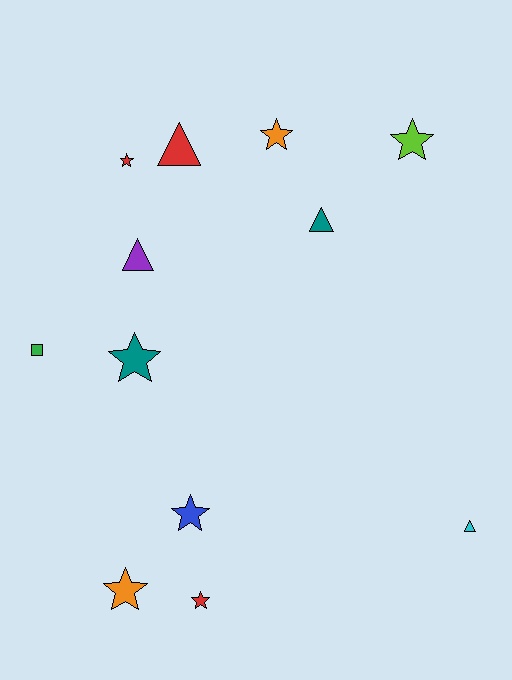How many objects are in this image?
There are 12 objects.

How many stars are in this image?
There are 7 stars.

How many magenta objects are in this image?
There are no magenta objects.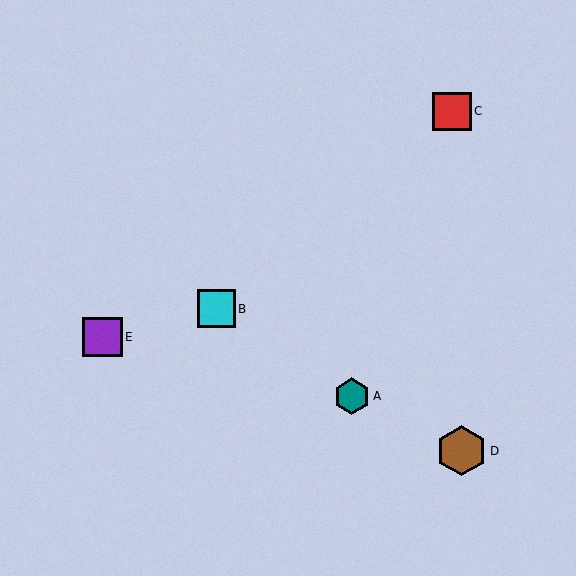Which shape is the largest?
The brown hexagon (labeled D) is the largest.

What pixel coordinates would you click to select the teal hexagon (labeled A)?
Click at (352, 396) to select the teal hexagon A.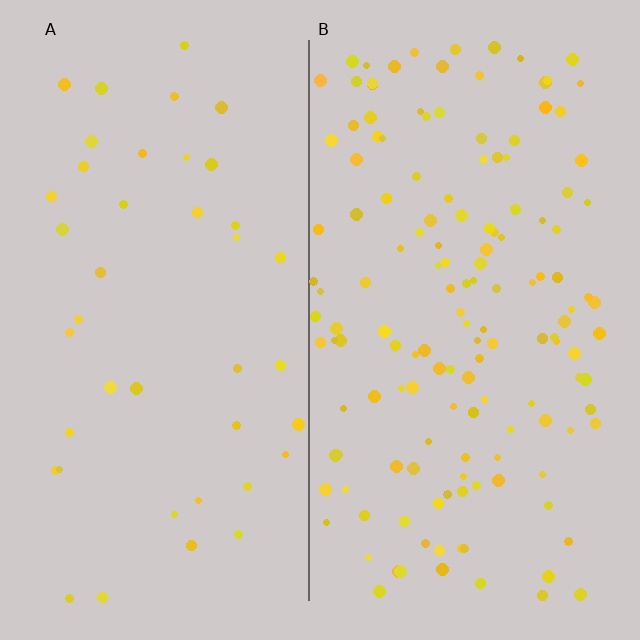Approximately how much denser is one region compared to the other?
Approximately 3.5× — region B over region A.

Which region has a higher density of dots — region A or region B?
B (the right).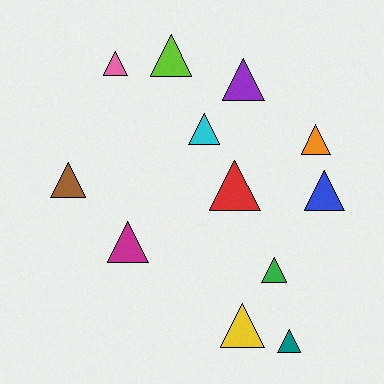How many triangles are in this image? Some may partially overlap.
There are 12 triangles.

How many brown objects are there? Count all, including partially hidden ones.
There is 1 brown object.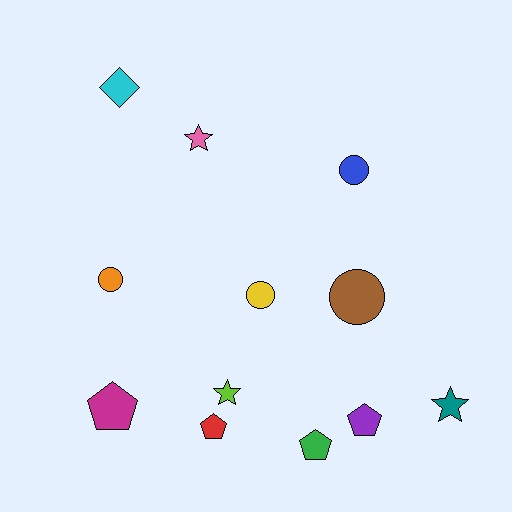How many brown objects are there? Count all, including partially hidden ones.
There is 1 brown object.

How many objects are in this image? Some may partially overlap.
There are 12 objects.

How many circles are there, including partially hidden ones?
There are 4 circles.